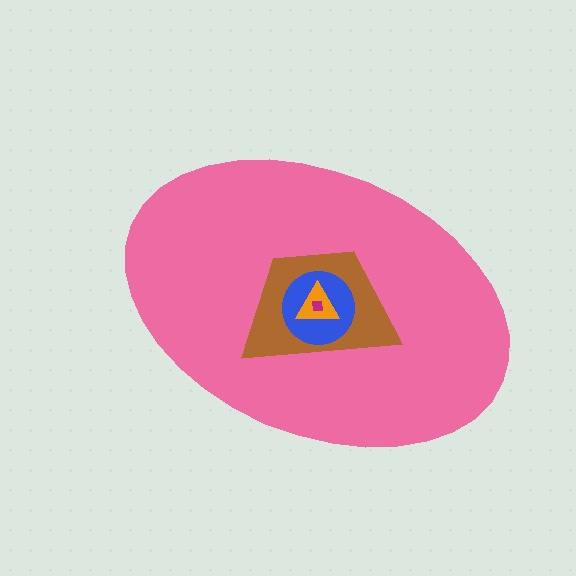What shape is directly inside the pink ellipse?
The brown trapezoid.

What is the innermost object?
The magenta square.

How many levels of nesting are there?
5.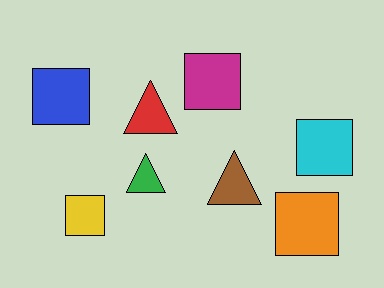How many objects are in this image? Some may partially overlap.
There are 8 objects.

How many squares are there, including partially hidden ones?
There are 5 squares.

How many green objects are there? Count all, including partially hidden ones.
There is 1 green object.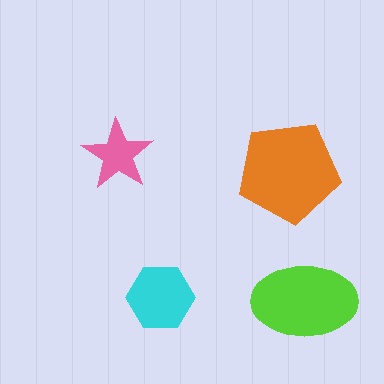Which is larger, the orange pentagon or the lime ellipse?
The orange pentagon.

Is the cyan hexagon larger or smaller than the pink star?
Larger.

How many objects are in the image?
There are 4 objects in the image.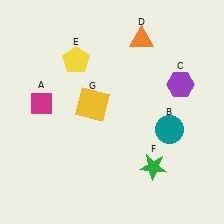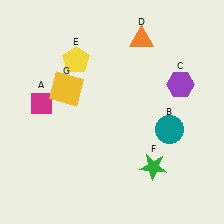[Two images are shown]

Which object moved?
The yellow square (G) moved left.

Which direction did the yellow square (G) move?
The yellow square (G) moved left.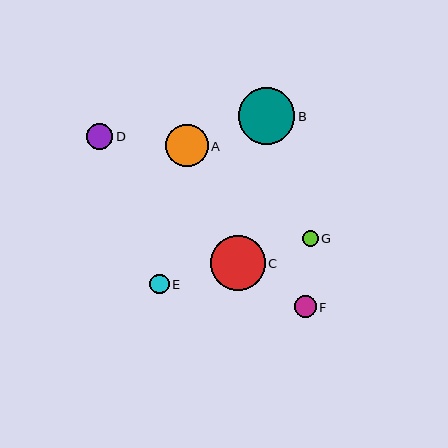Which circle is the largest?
Circle B is the largest with a size of approximately 57 pixels.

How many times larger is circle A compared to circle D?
Circle A is approximately 1.6 times the size of circle D.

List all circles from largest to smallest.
From largest to smallest: B, C, A, D, F, E, G.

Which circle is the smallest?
Circle G is the smallest with a size of approximately 16 pixels.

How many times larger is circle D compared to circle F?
Circle D is approximately 1.2 times the size of circle F.